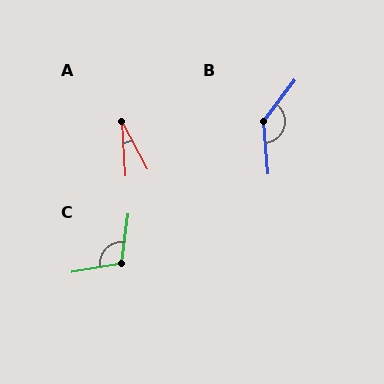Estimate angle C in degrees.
Approximately 108 degrees.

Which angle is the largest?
B, at approximately 137 degrees.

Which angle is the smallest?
A, at approximately 25 degrees.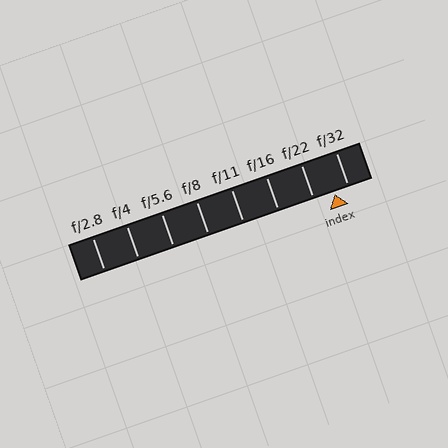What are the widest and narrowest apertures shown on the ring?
The widest aperture shown is f/2.8 and the narrowest is f/32.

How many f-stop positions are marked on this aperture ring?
There are 8 f-stop positions marked.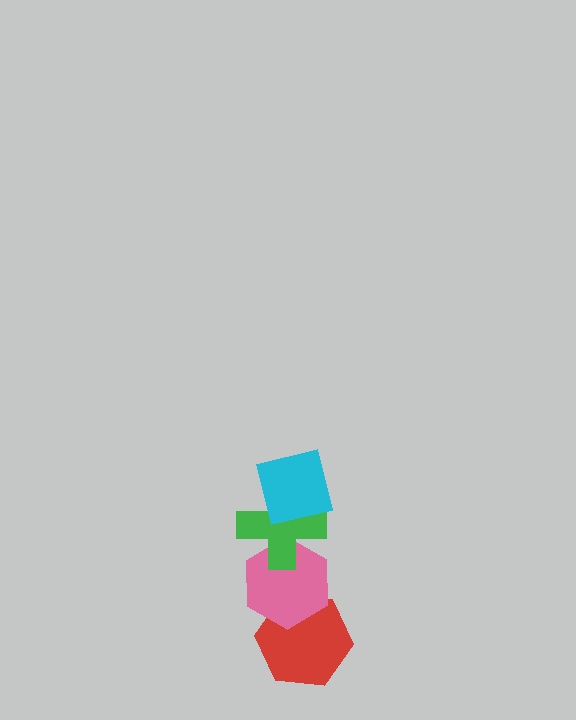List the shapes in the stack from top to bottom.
From top to bottom: the cyan square, the green cross, the pink hexagon, the red hexagon.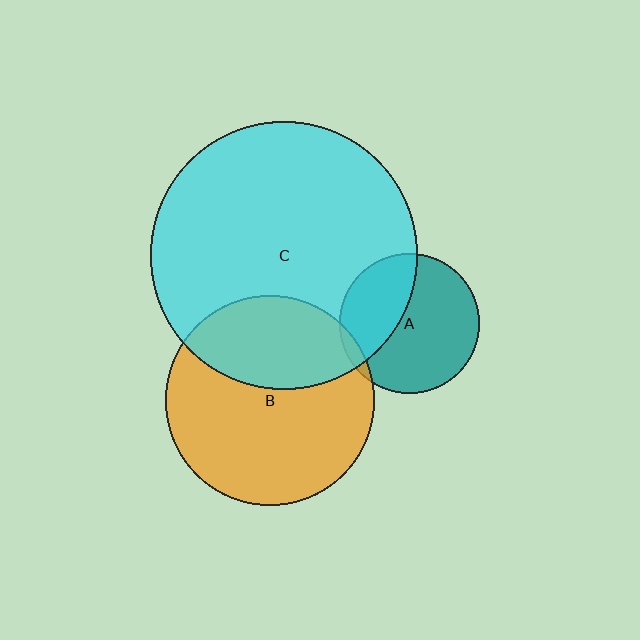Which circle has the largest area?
Circle C (cyan).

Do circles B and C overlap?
Yes.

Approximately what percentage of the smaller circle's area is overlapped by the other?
Approximately 35%.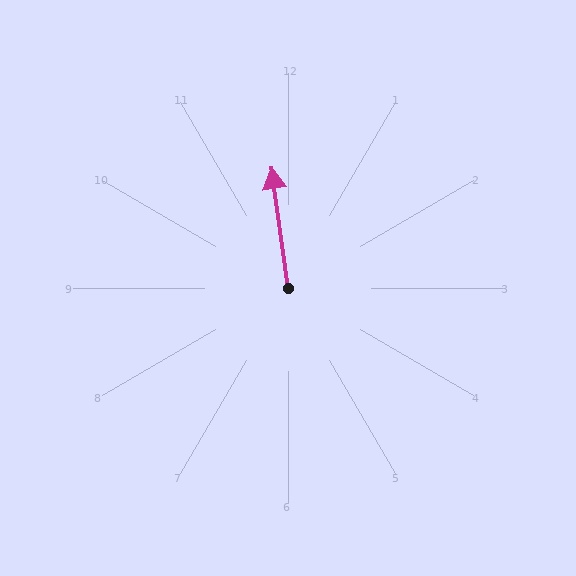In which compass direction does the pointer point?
North.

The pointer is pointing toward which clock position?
Roughly 12 o'clock.